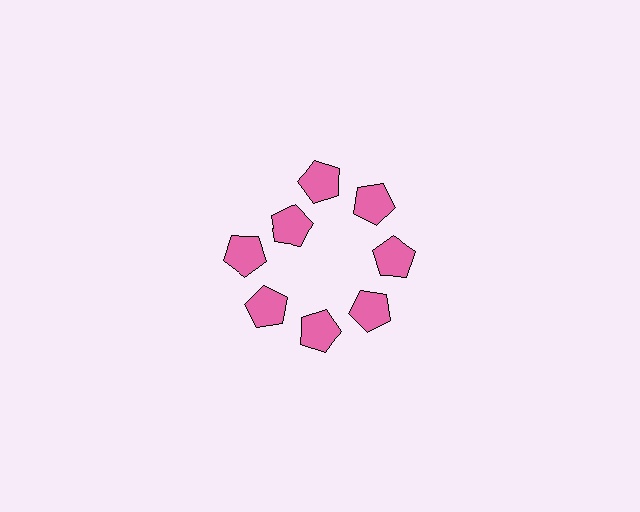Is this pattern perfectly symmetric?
No. The 8 pink pentagons are arranged in a ring, but one element near the 10 o'clock position is pulled inward toward the center, breaking the 8-fold rotational symmetry.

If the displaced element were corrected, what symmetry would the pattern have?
It would have 8-fold rotational symmetry — the pattern would map onto itself every 45 degrees.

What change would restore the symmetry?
The symmetry would be restored by moving it outward, back onto the ring so that all 8 pentagons sit at equal angles and equal distance from the center.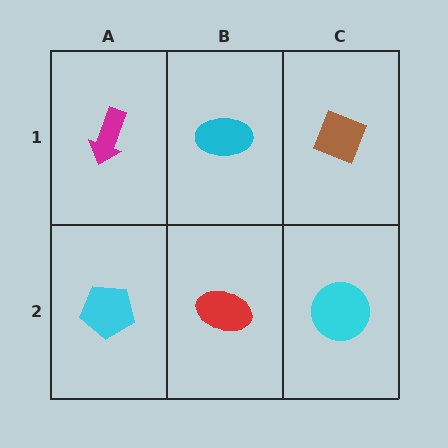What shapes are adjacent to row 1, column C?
A cyan circle (row 2, column C), a cyan ellipse (row 1, column B).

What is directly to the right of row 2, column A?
A red ellipse.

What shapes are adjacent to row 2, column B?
A cyan ellipse (row 1, column B), a cyan pentagon (row 2, column A), a cyan circle (row 2, column C).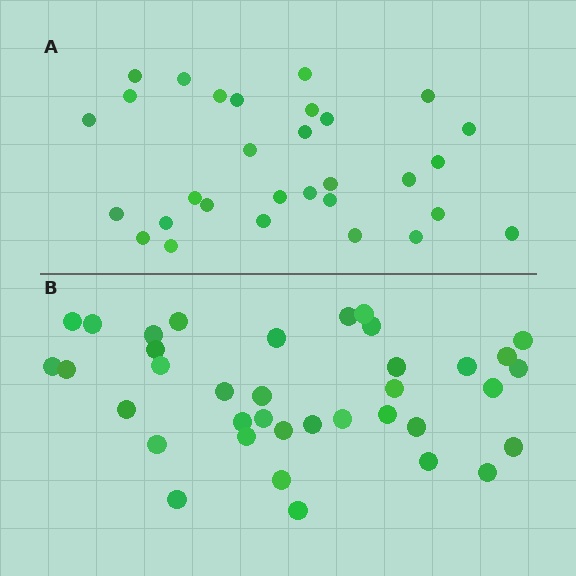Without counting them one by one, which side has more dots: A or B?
Region B (the bottom region) has more dots.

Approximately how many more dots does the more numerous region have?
Region B has roughly 8 or so more dots than region A.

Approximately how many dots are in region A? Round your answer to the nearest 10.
About 30 dots.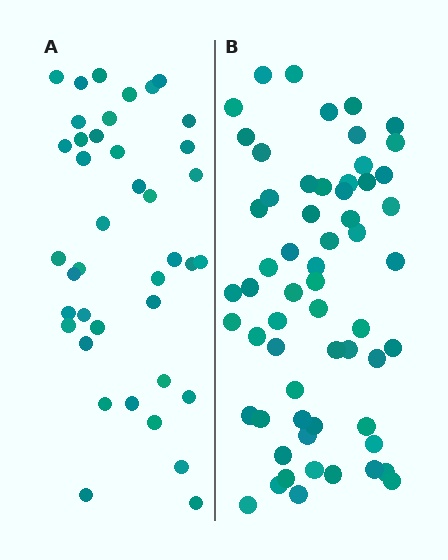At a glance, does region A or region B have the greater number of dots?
Region B (the right region) has more dots.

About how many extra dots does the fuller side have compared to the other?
Region B has approximately 20 more dots than region A.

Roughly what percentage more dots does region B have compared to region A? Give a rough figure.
About 50% more.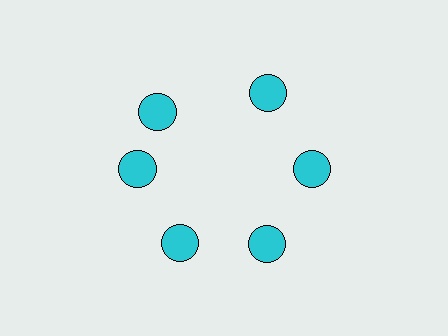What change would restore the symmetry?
The symmetry would be restored by rotating it back into even spacing with its neighbors so that all 6 circles sit at equal angles and equal distance from the center.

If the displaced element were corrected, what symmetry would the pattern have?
It would have 6-fold rotational symmetry — the pattern would map onto itself every 60 degrees.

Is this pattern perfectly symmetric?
No. The 6 cyan circles are arranged in a ring, but one element near the 11 o'clock position is rotated out of alignment along the ring, breaking the 6-fold rotational symmetry.